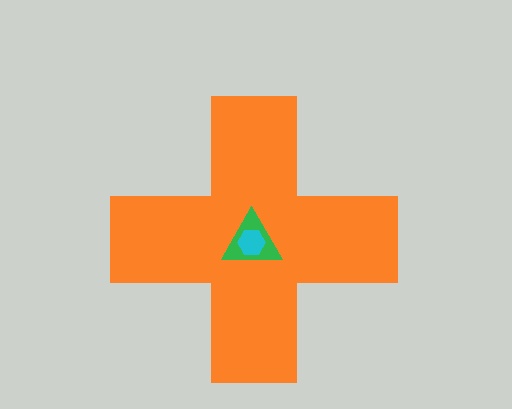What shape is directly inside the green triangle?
The cyan hexagon.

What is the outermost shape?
The orange cross.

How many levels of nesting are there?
3.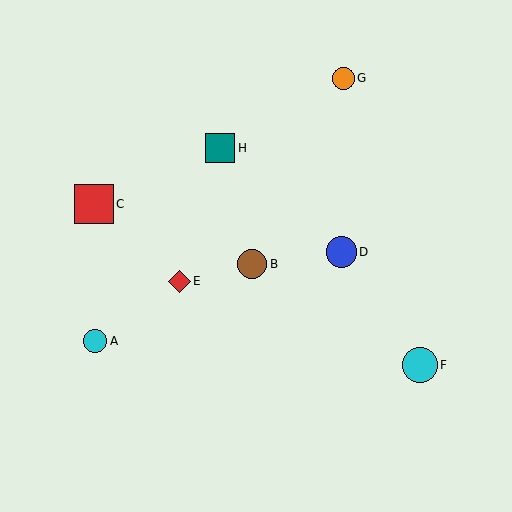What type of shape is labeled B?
Shape B is a brown circle.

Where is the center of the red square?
The center of the red square is at (94, 204).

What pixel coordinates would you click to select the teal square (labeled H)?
Click at (220, 148) to select the teal square H.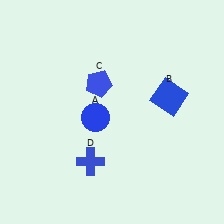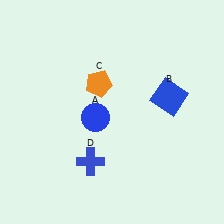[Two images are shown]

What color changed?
The pentagon (C) changed from blue in Image 1 to orange in Image 2.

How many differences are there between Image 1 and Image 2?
There is 1 difference between the two images.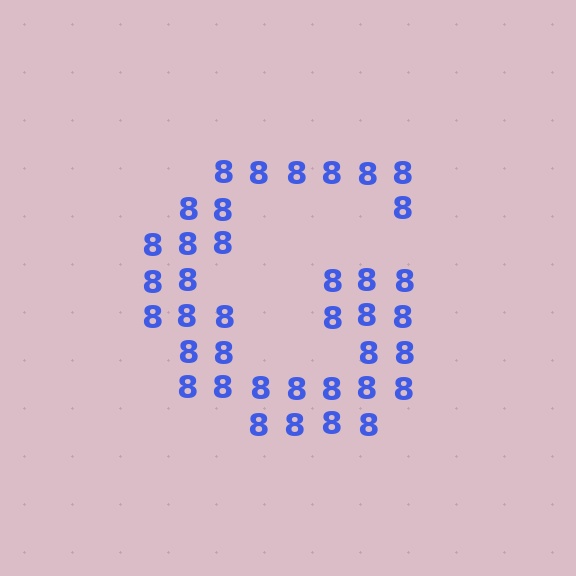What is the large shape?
The large shape is the letter G.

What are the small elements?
The small elements are digit 8's.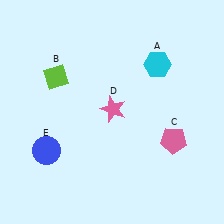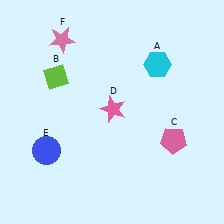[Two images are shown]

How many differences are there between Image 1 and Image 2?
There is 1 difference between the two images.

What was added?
A pink star (F) was added in Image 2.